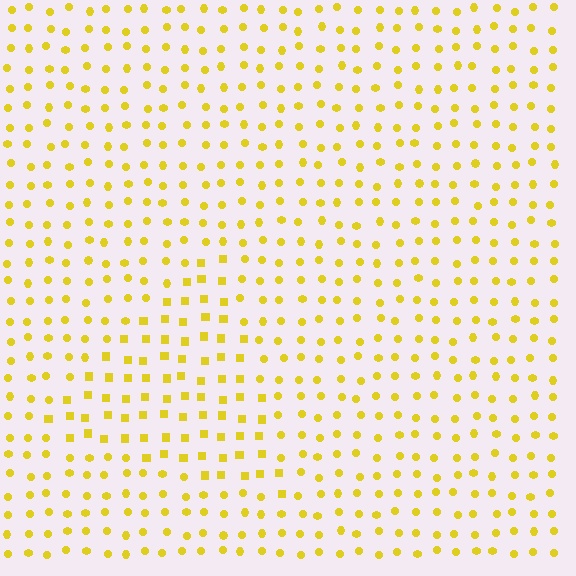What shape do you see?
I see a triangle.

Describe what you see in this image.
The image is filled with small yellow elements arranged in a uniform grid. A triangle-shaped region contains squares, while the surrounding area contains circles. The boundary is defined purely by the change in element shape.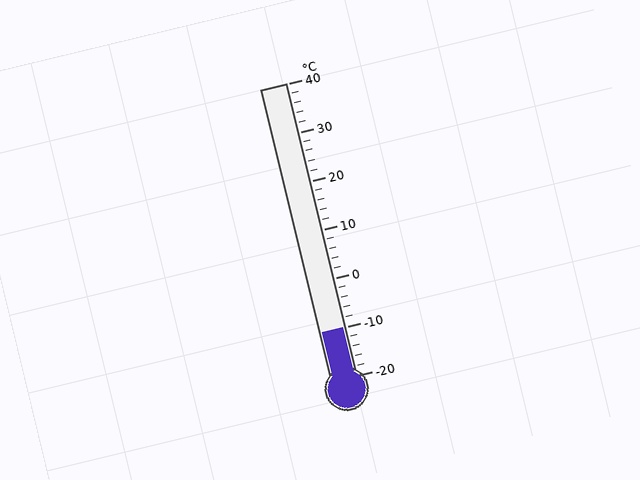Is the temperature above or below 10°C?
The temperature is below 10°C.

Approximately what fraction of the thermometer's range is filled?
The thermometer is filled to approximately 15% of its range.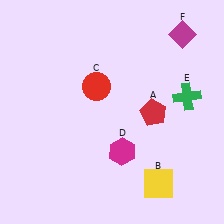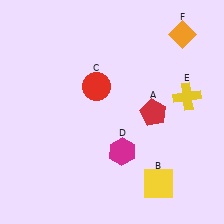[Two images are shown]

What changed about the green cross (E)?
In Image 1, E is green. In Image 2, it changed to yellow.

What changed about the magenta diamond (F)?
In Image 1, F is magenta. In Image 2, it changed to orange.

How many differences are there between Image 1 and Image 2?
There are 2 differences between the two images.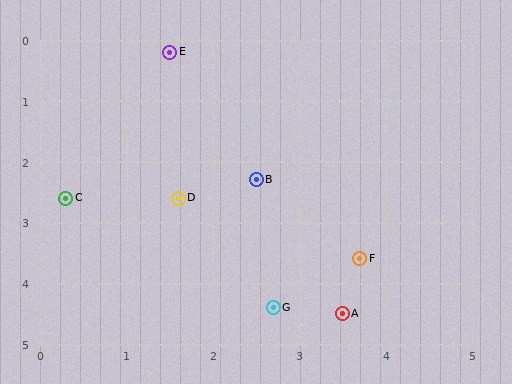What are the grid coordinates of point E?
Point E is at approximately (1.5, 0.2).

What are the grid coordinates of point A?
Point A is at approximately (3.5, 4.5).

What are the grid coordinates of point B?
Point B is at approximately (2.5, 2.3).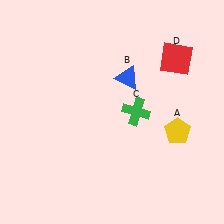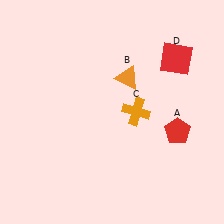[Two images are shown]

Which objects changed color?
A changed from yellow to red. B changed from blue to orange. C changed from green to orange.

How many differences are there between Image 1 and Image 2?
There are 3 differences between the two images.